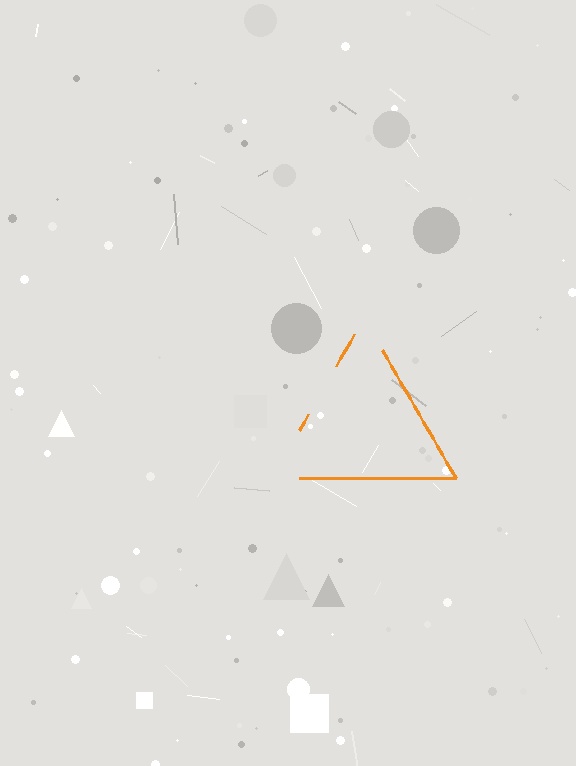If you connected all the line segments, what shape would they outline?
They would outline a triangle.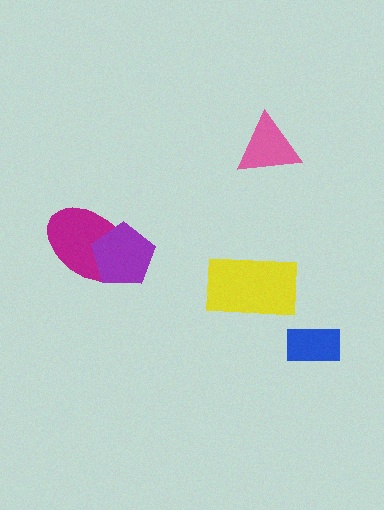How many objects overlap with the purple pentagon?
1 object overlaps with the purple pentagon.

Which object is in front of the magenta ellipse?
The purple pentagon is in front of the magenta ellipse.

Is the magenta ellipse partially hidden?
Yes, it is partially covered by another shape.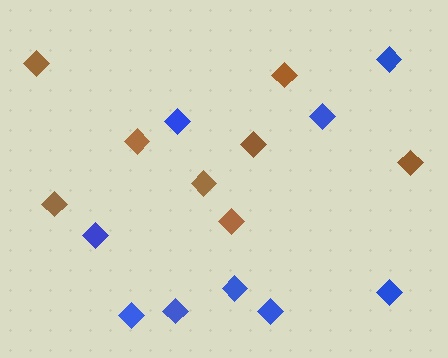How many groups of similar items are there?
There are 2 groups: one group of brown diamonds (8) and one group of blue diamonds (9).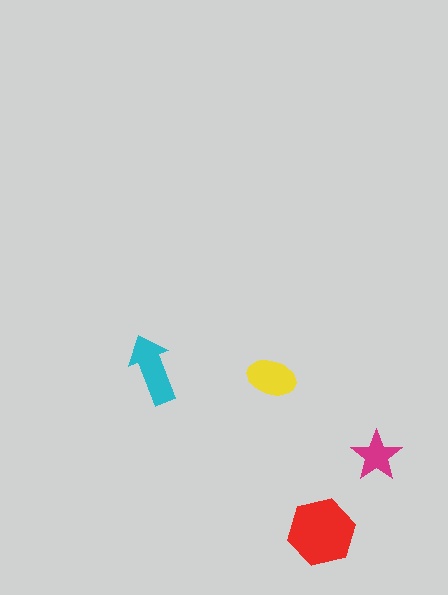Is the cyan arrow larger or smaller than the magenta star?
Larger.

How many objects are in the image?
There are 4 objects in the image.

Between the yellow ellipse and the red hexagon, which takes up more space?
The red hexagon.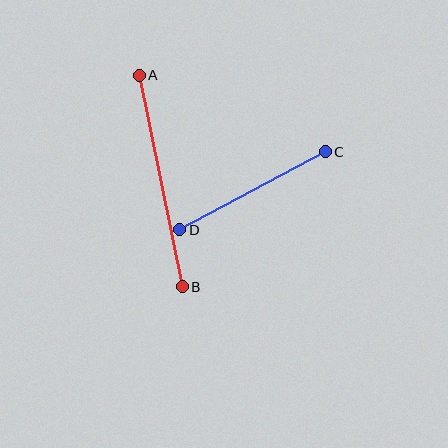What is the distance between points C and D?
The distance is approximately 165 pixels.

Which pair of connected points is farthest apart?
Points A and B are farthest apart.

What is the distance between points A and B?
The distance is approximately 216 pixels.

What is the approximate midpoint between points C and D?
The midpoint is at approximately (252, 191) pixels.